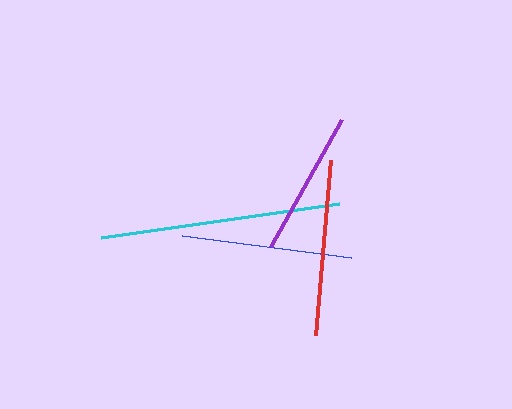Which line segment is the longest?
The cyan line is the longest at approximately 240 pixels.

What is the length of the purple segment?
The purple segment is approximately 146 pixels long.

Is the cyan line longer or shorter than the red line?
The cyan line is longer than the red line.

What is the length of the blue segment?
The blue segment is approximately 170 pixels long.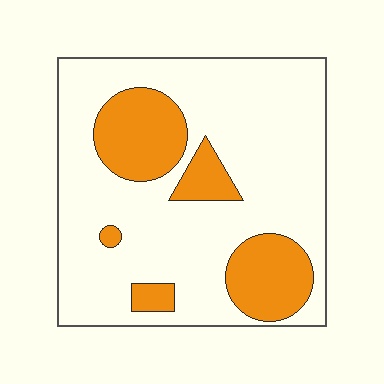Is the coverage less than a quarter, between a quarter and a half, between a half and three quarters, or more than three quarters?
Less than a quarter.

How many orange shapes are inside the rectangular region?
5.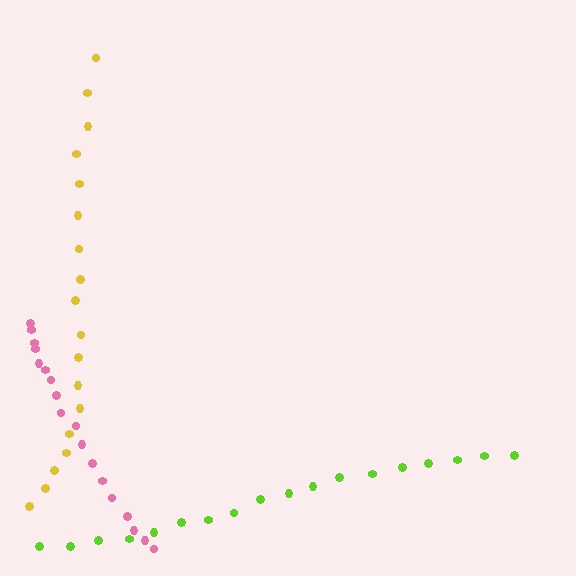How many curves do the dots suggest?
There are 3 distinct paths.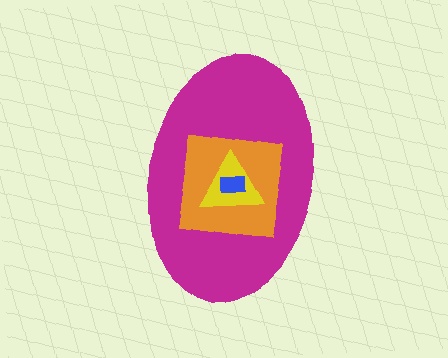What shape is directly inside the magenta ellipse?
The orange square.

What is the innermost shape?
The blue rectangle.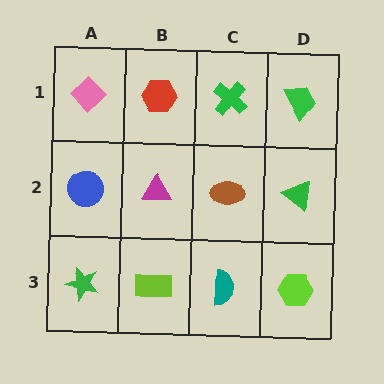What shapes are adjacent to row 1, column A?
A blue circle (row 2, column A), a red hexagon (row 1, column B).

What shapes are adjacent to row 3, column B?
A magenta triangle (row 2, column B), a green star (row 3, column A), a teal semicircle (row 3, column C).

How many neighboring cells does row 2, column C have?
4.